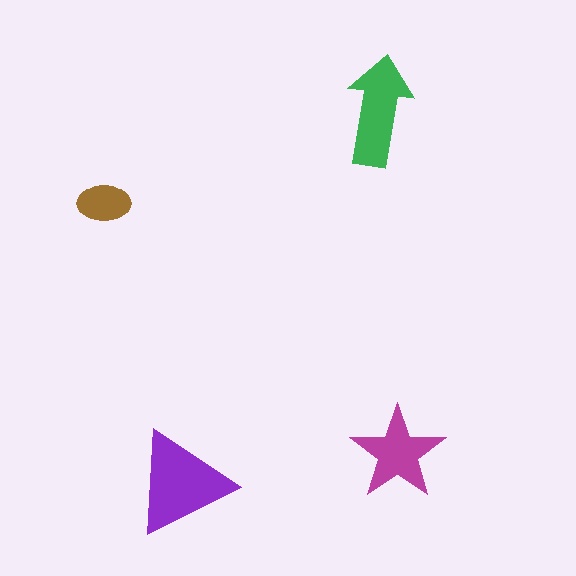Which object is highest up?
The green arrow is topmost.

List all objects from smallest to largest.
The brown ellipse, the magenta star, the green arrow, the purple triangle.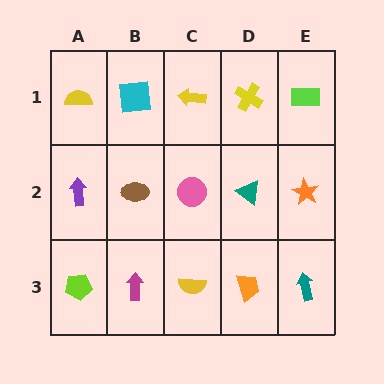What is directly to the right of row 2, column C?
A teal triangle.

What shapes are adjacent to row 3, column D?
A teal triangle (row 2, column D), a yellow semicircle (row 3, column C), a teal arrow (row 3, column E).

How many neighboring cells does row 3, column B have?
3.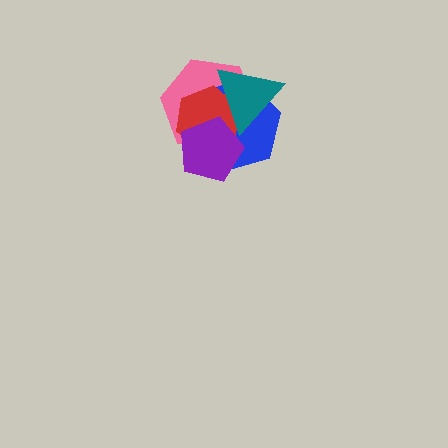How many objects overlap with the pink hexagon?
4 objects overlap with the pink hexagon.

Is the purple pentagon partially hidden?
No, no other shape covers it.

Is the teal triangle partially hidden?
Yes, it is partially covered by another shape.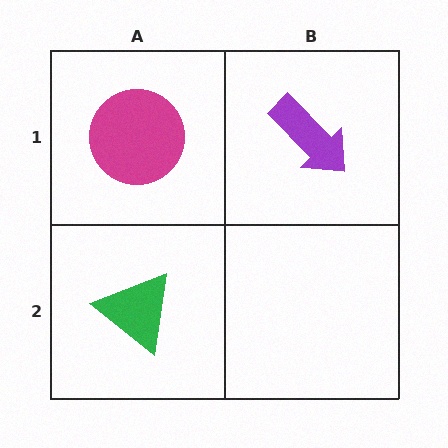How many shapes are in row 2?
1 shape.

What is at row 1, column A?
A magenta circle.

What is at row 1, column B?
A purple arrow.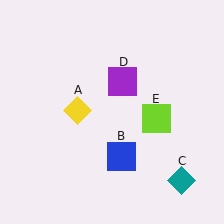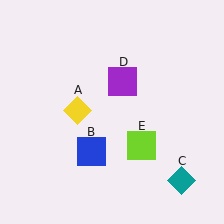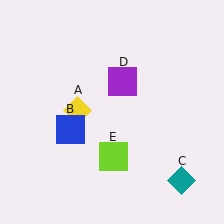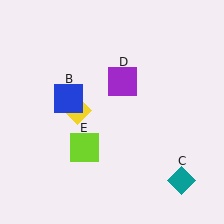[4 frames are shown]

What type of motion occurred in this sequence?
The blue square (object B), lime square (object E) rotated clockwise around the center of the scene.